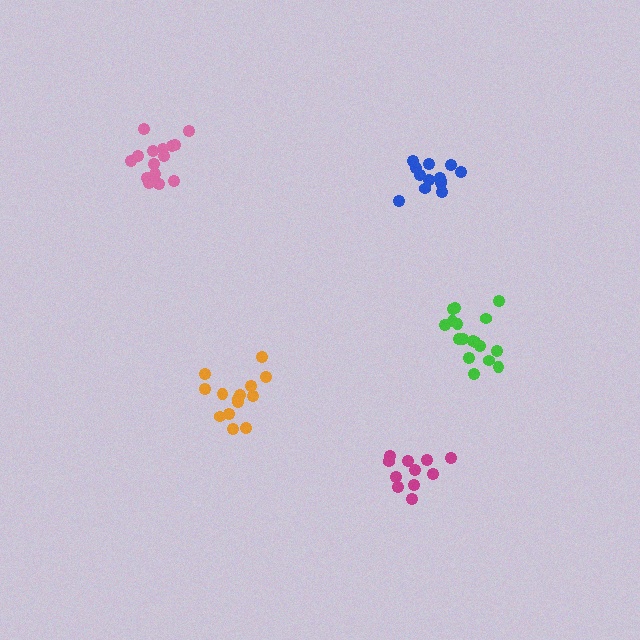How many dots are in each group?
Group 1: 14 dots, Group 2: 16 dots, Group 3: 17 dots, Group 4: 11 dots, Group 5: 13 dots (71 total).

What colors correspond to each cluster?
The clusters are colored: orange, pink, green, magenta, blue.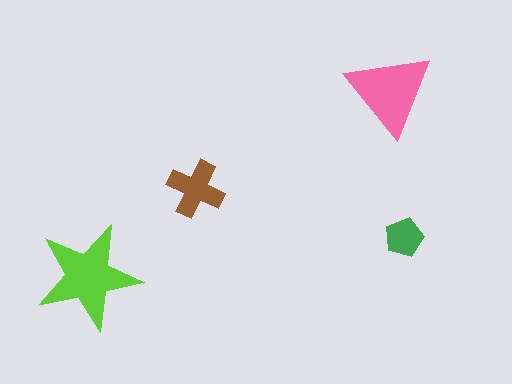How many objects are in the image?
There are 4 objects in the image.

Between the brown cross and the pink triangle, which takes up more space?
The pink triangle.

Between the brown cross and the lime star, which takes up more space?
The lime star.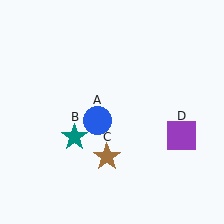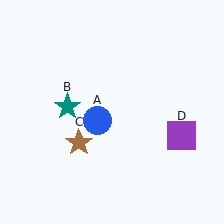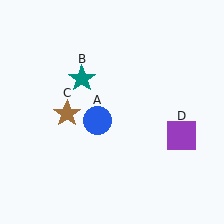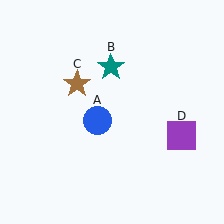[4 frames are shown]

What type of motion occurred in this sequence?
The teal star (object B), brown star (object C) rotated clockwise around the center of the scene.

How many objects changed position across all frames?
2 objects changed position: teal star (object B), brown star (object C).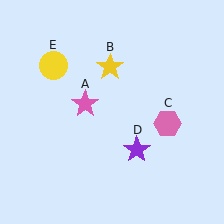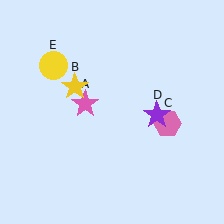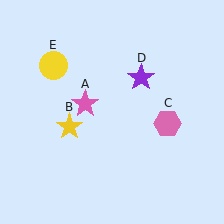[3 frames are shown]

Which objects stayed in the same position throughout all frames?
Pink star (object A) and pink hexagon (object C) and yellow circle (object E) remained stationary.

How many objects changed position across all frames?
2 objects changed position: yellow star (object B), purple star (object D).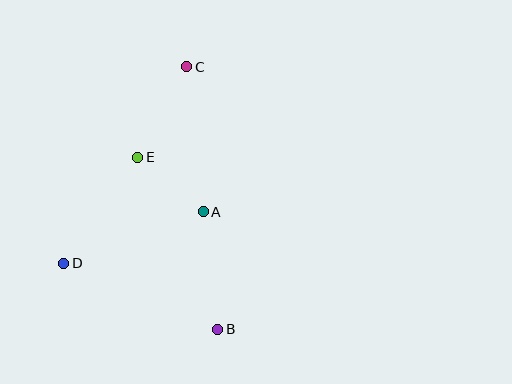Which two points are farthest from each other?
Points B and C are farthest from each other.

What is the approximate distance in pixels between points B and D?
The distance between B and D is approximately 168 pixels.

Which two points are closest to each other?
Points A and E are closest to each other.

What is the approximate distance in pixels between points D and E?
The distance between D and E is approximately 130 pixels.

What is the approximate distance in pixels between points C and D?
The distance between C and D is approximately 232 pixels.